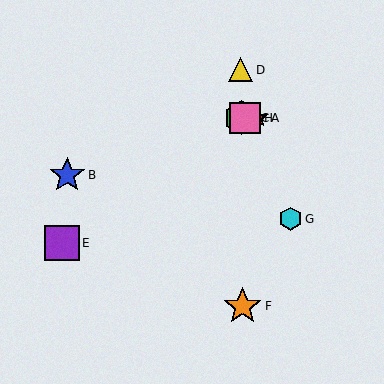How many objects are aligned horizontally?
3 objects (A, C, H) are aligned horizontally.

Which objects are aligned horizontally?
Objects A, C, H are aligned horizontally.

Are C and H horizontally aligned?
Yes, both are at y≈118.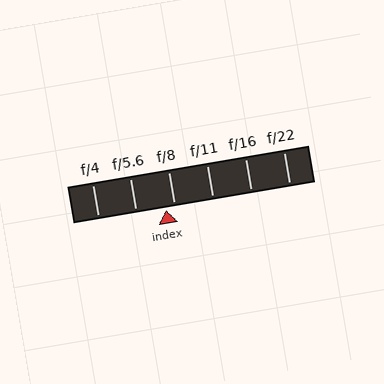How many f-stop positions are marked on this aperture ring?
There are 6 f-stop positions marked.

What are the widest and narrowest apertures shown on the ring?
The widest aperture shown is f/4 and the narrowest is f/22.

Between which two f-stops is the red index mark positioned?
The index mark is between f/5.6 and f/8.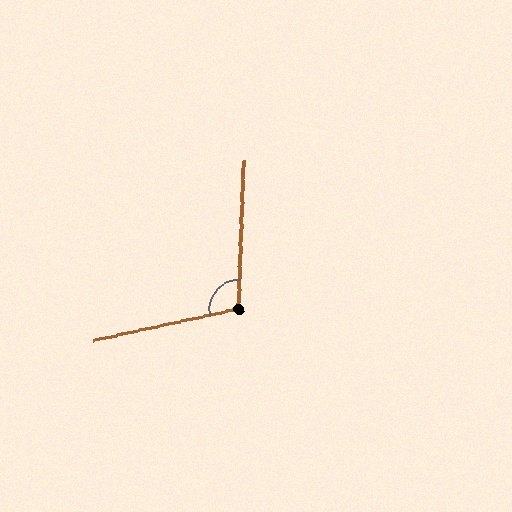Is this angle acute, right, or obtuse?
It is obtuse.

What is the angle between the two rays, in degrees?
Approximately 104 degrees.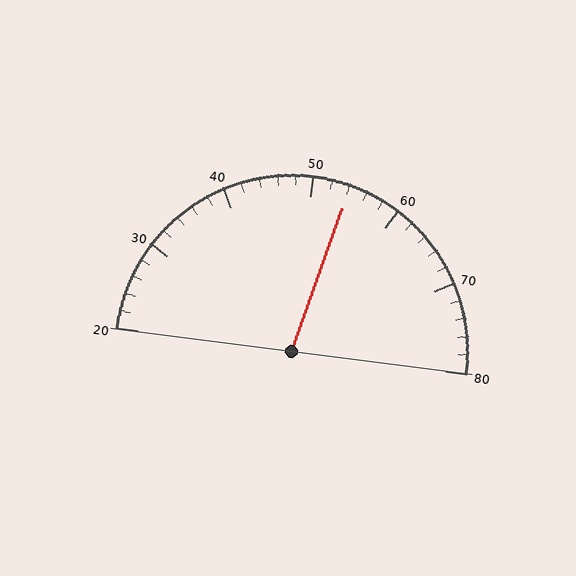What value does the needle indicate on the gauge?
The needle indicates approximately 54.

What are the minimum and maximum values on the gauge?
The gauge ranges from 20 to 80.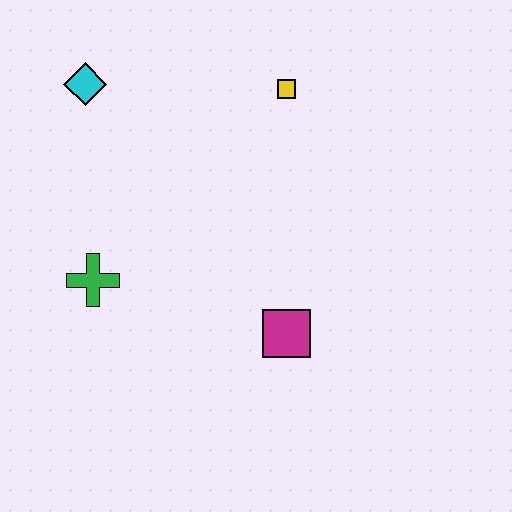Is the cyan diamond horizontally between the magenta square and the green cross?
No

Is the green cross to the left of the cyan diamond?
No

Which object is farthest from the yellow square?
The green cross is farthest from the yellow square.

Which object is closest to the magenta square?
The green cross is closest to the magenta square.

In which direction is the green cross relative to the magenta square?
The green cross is to the left of the magenta square.